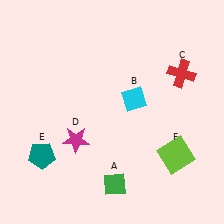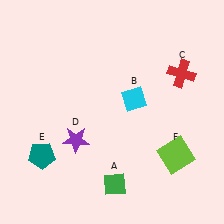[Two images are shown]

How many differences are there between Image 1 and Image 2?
There is 1 difference between the two images.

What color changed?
The star (D) changed from magenta in Image 1 to purple in Image 2.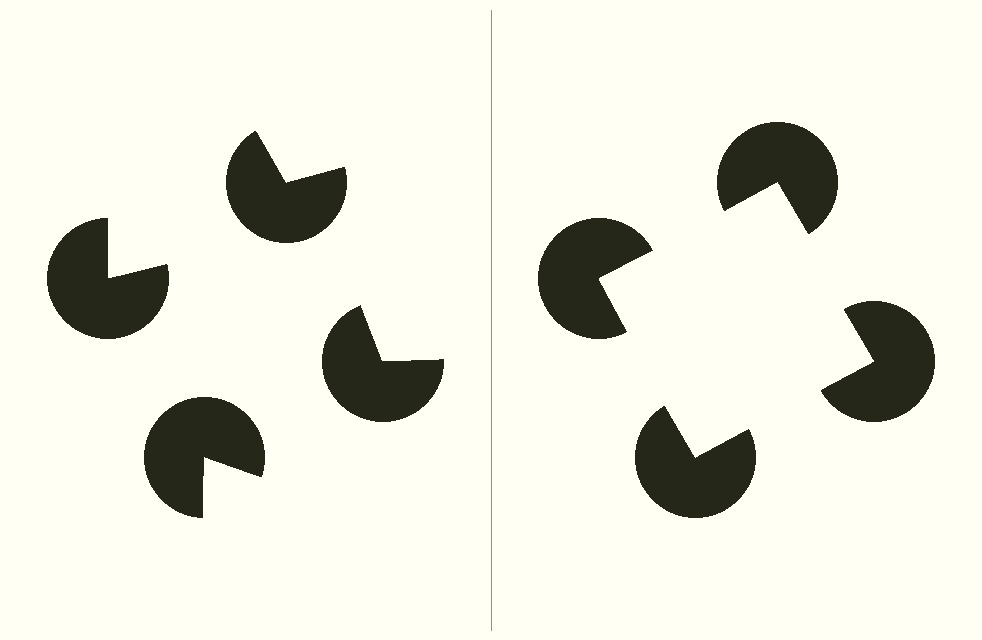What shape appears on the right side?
An illusory square.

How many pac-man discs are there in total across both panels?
8 — 4 on each side.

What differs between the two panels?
The pac-man discs are positioned identically on both sides; only the wedge orientations differ. On the right they align to a square; on the left they are misaligned.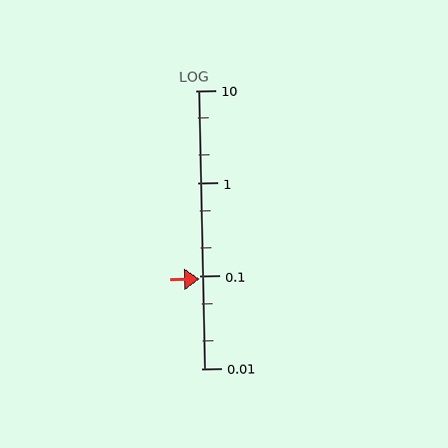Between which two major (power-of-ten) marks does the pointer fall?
The pointer is between 0.01 and 0.1.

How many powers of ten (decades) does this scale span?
The scale spans 3 decades, from 0.01 to 10.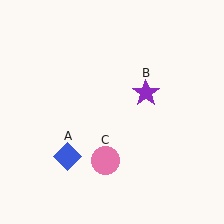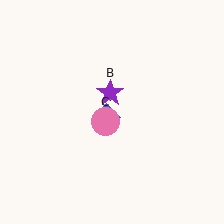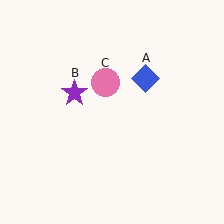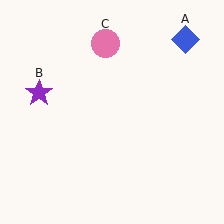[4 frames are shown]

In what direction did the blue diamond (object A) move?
The blue diamond (object A) moved up and to the right.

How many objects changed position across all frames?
3 objects changed position: blue diamond (object A), purple star (object B), pink circle (object C).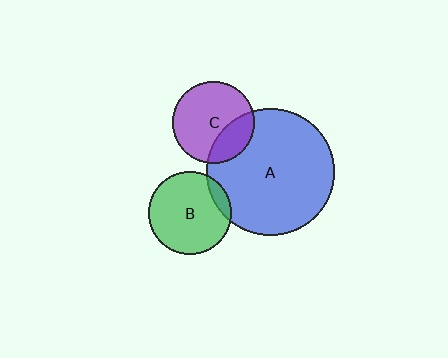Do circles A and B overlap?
Yes.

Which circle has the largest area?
Circle A (blue).